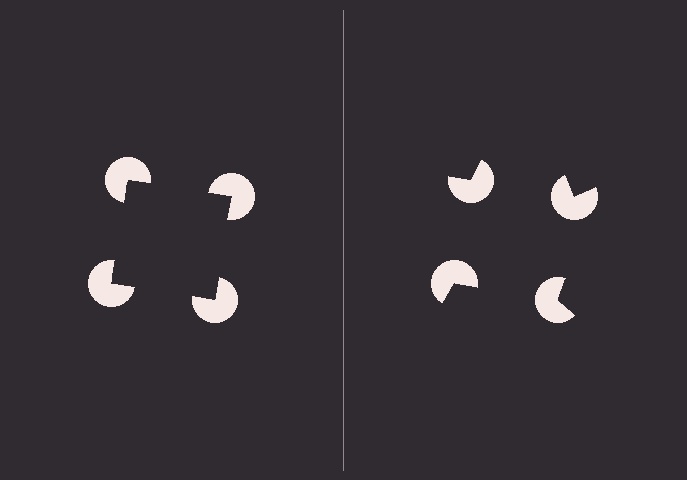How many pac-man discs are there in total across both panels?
8 — 4 on each side.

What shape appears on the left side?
An illusory square.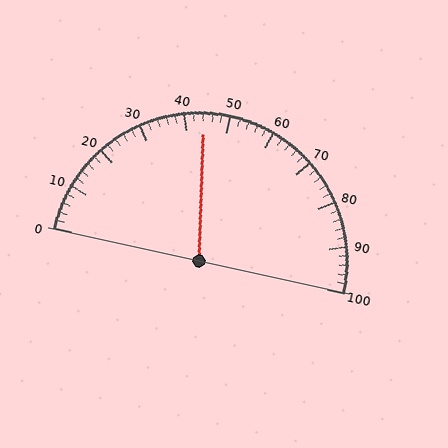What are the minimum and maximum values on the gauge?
The gauge ranges from 0 to 100.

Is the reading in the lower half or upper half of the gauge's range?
The reading is in the lower half of the range (0 to 100).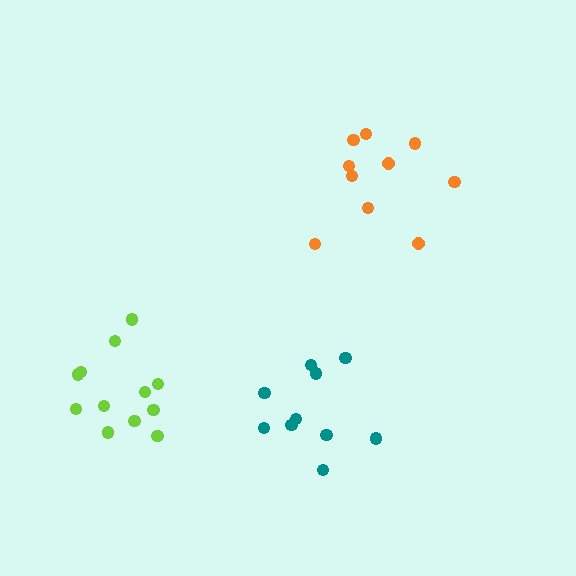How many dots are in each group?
Group 1: 10 dots, Group 2: 10 dots, Group 3: 12 dots (32 total).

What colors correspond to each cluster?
The clusters are colored: orange, teal, lime.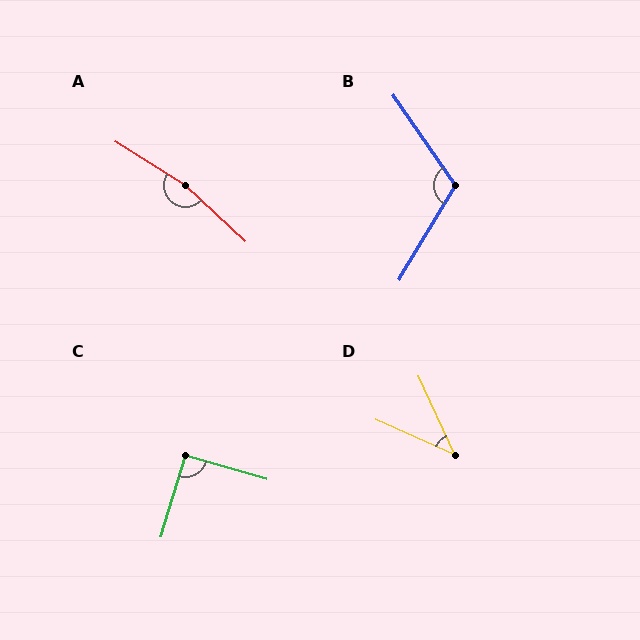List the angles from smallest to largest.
D (41°), C (91°), B (115°), A (170°).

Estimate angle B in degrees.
Approximately 115 degrees.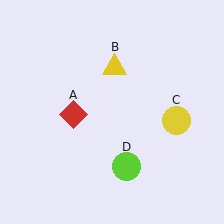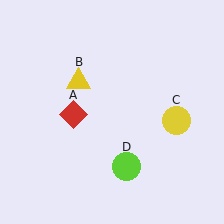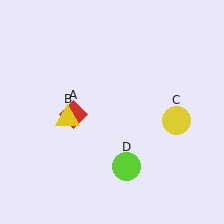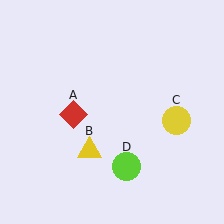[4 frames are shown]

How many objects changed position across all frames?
1 object changed position: yellow triangle (object B).